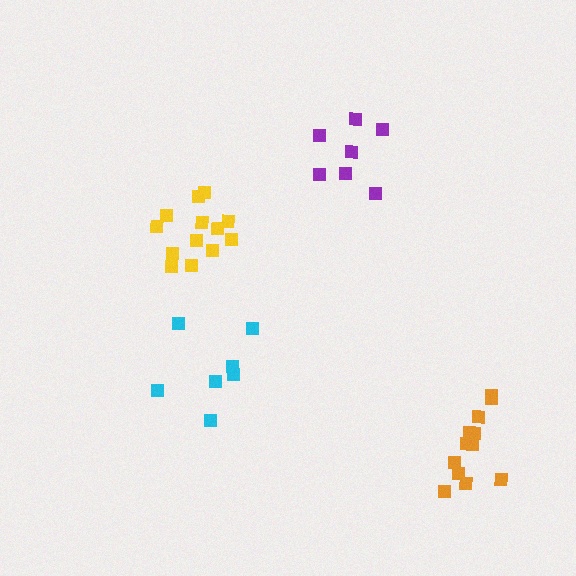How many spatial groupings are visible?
There are 4 spatial groupings.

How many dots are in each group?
Group 1: 7 dots, Group 2: 13 dots, Group 3: 7 dots, Group 4: 12 dots (39 total).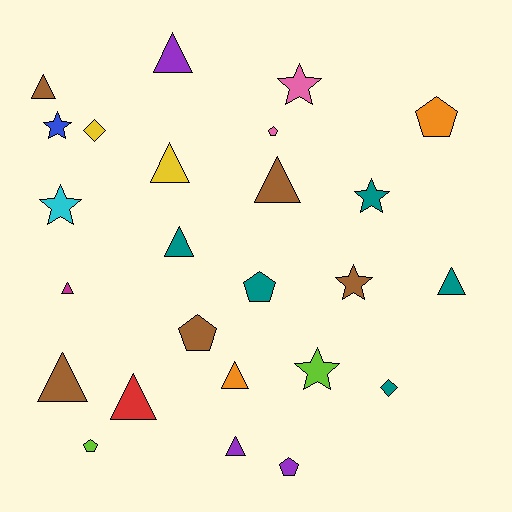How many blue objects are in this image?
There is 1 blue object.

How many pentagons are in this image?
There are 6 pentagons.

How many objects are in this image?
There are 25 objects.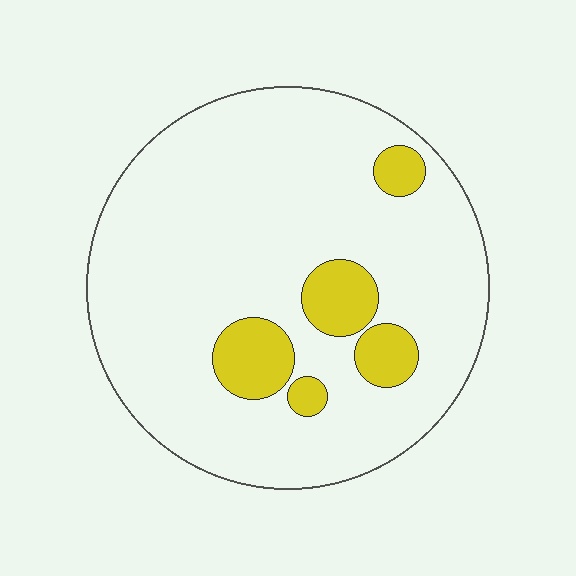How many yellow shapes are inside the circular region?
5.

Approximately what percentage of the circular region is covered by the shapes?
Approximately 15%.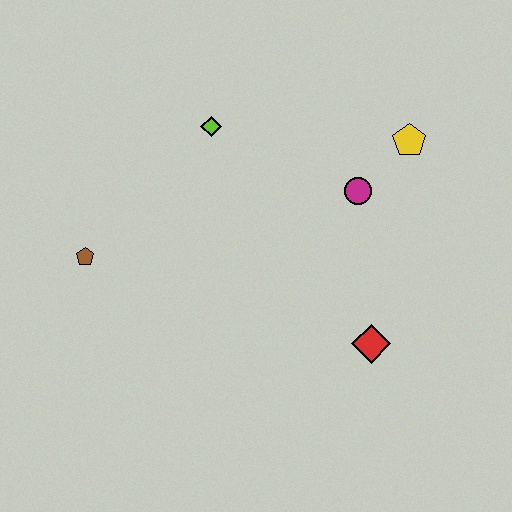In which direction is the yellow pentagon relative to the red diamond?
The yellow pentagon is above the red diamond.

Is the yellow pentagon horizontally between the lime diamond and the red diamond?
No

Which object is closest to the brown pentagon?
The lime diamond is closest to the brown pentagon.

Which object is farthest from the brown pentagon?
The yellow pentagon is farthest from the brown pentagon.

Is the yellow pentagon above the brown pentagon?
Yes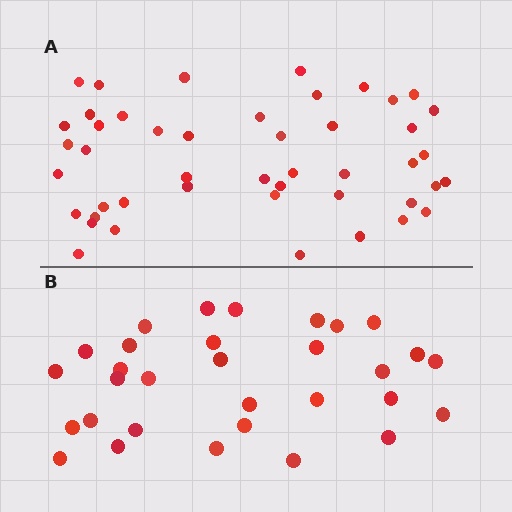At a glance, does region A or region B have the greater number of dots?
Region A (the top region) has more dots.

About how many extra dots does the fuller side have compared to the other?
Region A has approximately 15 more dots than region B.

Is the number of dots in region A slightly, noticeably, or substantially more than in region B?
Region A has substantially more. The ratio is roughly 1.5 to 1.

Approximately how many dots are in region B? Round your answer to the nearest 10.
About 30 dots. (The exact count is 31, which rounds to 30.)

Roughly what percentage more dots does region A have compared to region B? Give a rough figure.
About 50% more.